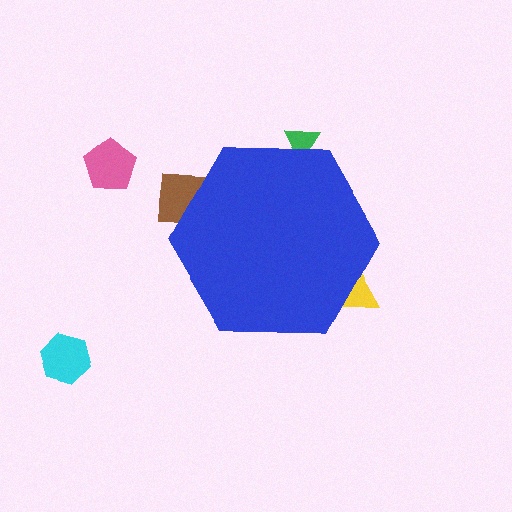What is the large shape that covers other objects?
A blue hexagon.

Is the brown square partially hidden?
Yes, the brown square is partially hidden behind the blue hexagon.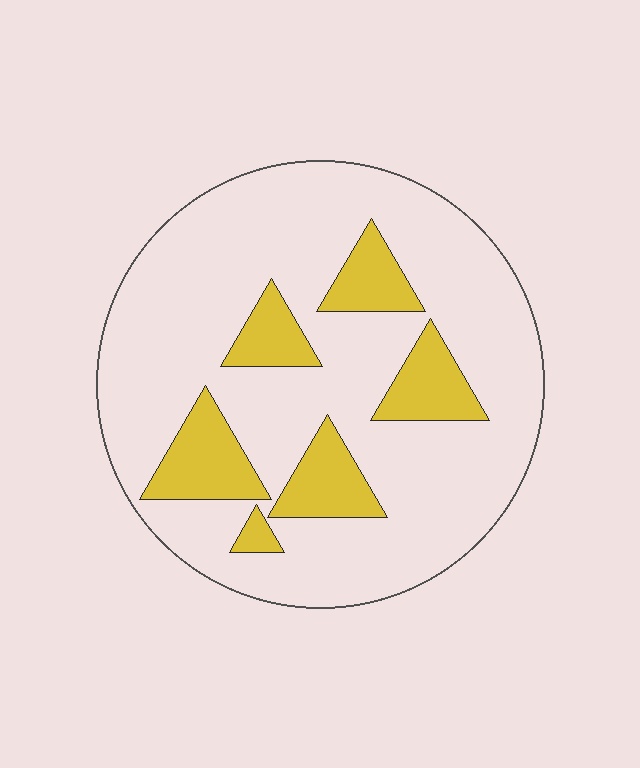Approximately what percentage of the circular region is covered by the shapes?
Approximately 20%.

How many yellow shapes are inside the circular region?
6.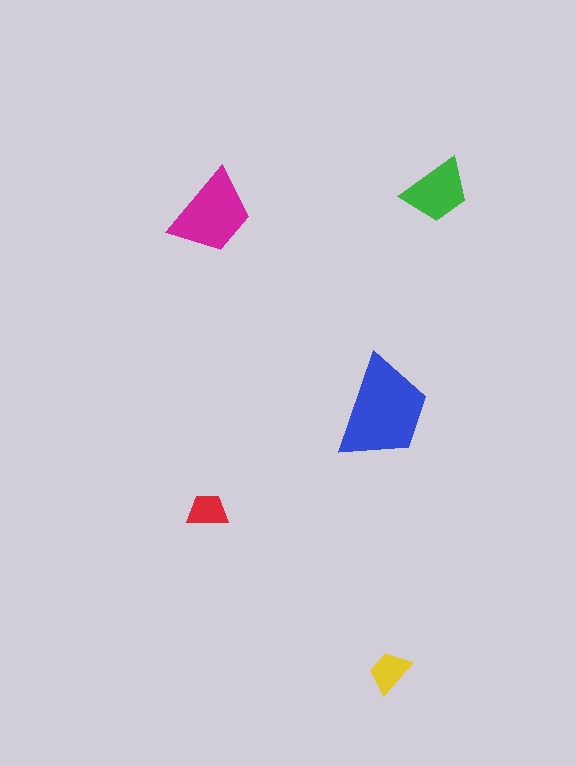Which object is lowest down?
The yellow trapezoid is bottommost.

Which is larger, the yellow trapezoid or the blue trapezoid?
The blue one.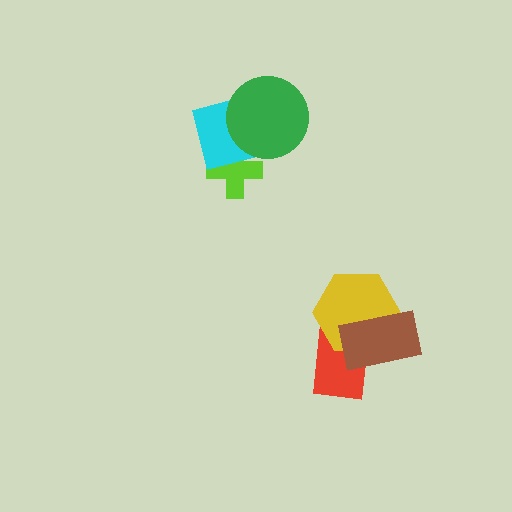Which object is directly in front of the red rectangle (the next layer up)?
The yellow hexagon is directly in front of the red rectangle.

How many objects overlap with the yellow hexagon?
2 objects overlap with the yellow hexagon.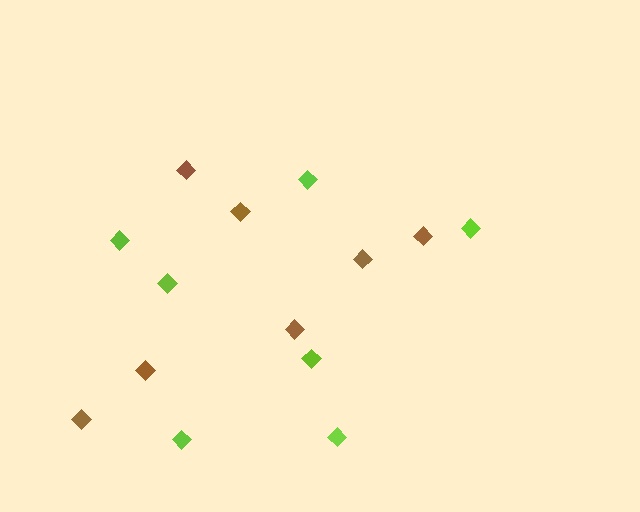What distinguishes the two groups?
There are 2 groups: one group of brown diamonds (7) and one group of lime diamonds (7).